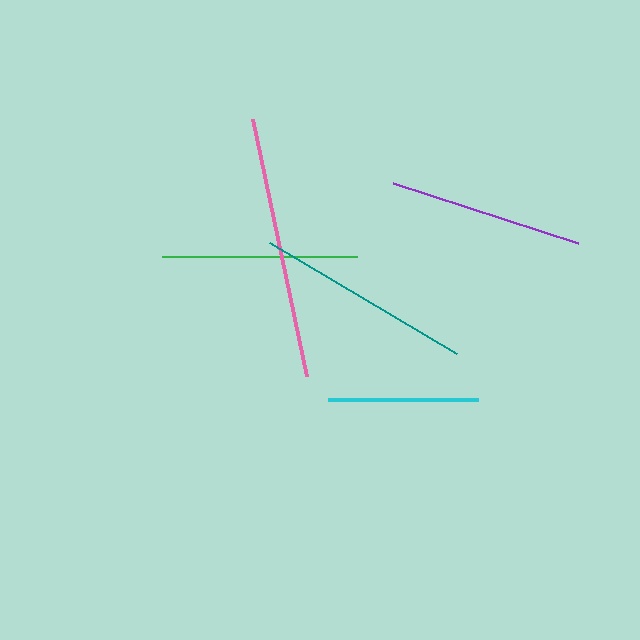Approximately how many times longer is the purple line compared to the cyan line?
The purple line is approximately 1.3 times the length of the cyan line.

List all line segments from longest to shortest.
From longest to shortest: pink, teal, green, purple, cyan.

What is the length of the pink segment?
The pink segment is approximately 262 pixels long.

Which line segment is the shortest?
The cyan line is the shortest at approximately 150 pixels.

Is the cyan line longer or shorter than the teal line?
The teal line is longer than the cyan line.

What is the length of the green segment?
The green segment is approximately 195 pixels long.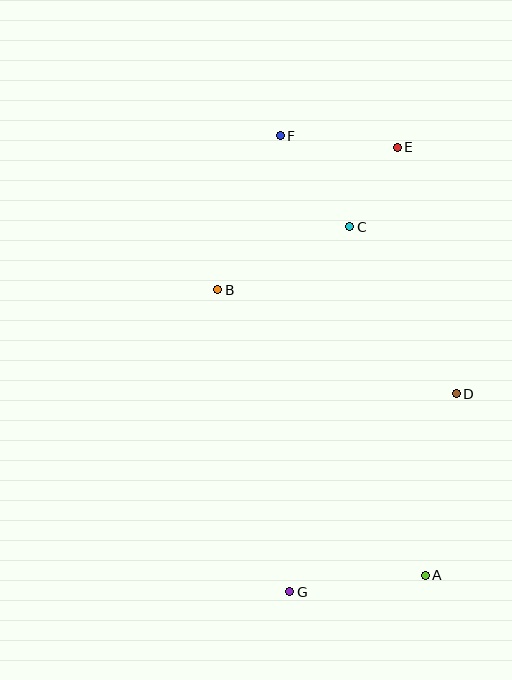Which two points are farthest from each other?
Points A and F are farthest from each other.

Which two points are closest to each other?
Points C and E are closest to each other.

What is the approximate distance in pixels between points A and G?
The distance between A and G is approximately 136 pixels.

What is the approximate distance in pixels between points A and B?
The distance between A and B is approximately 353 pixels.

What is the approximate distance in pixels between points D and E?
The distance between D and E is approximately 253 pixels.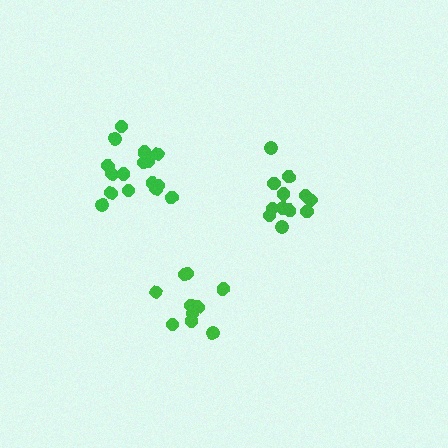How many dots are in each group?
Group 1: 10 dots, Group 2: 12 dots, Group 3: 16 dots (38 total).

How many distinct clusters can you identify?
There are 3 distinct clusters.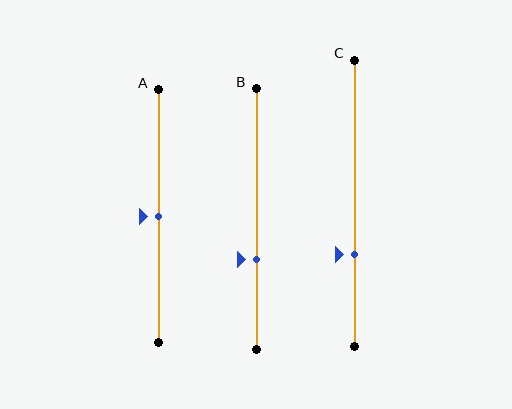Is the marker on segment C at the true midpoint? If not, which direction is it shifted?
No, the marker on segment C is shifted downward by about 18% of the segment length.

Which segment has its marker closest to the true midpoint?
Segment A has its marker closest to the true midpoint.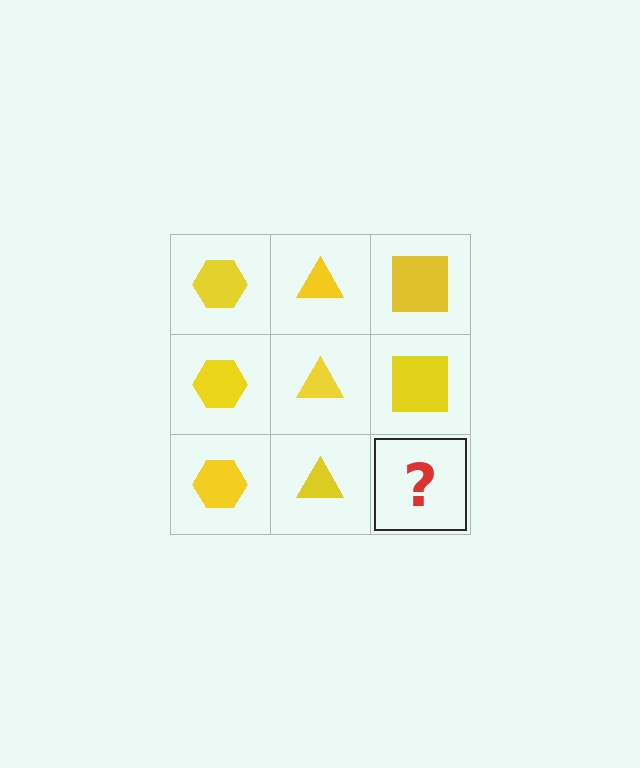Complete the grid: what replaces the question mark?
The question mark should be replaced with a yellow square.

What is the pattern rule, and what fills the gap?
The rule is that each column has a consistent shape. The gap should be filled with a yellow square.